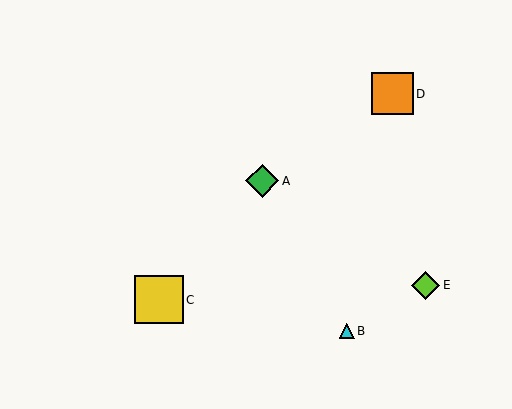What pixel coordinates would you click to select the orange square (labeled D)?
Click at (392, 94) to select the orange square D.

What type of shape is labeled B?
Shape B is a cyan triangle.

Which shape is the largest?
The yellow square (labeled C) is the largest.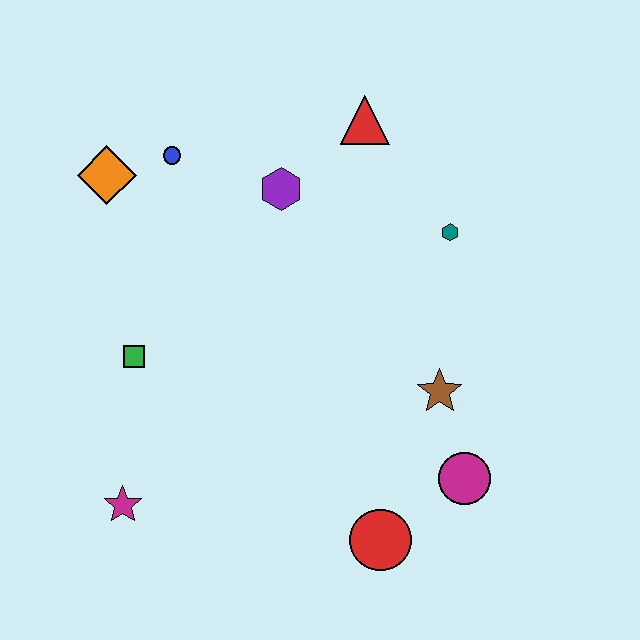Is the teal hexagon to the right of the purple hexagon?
Yes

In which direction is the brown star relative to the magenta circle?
The brown star is above the magenta circle.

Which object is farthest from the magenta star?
The red triangle is farthest from the magenta star.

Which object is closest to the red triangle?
The purple hexagon is closest to the red triangle.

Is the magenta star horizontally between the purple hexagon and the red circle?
No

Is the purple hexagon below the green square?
No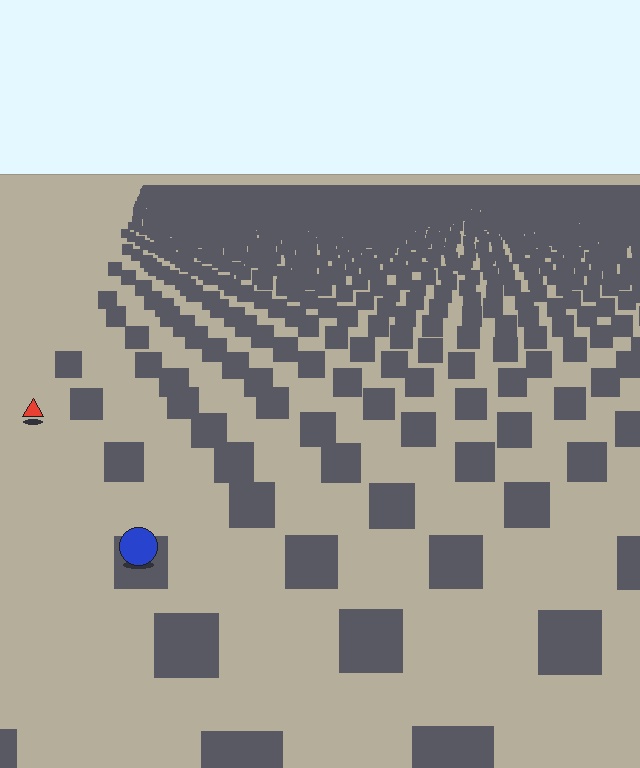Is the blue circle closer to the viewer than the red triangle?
Yes. The blue circle is closer — you can tell from the texture gradient: the ground texture is coarser near it.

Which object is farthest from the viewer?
The red triangle is farthest from the viewer. It appears smaller and the ground texture around it is denser.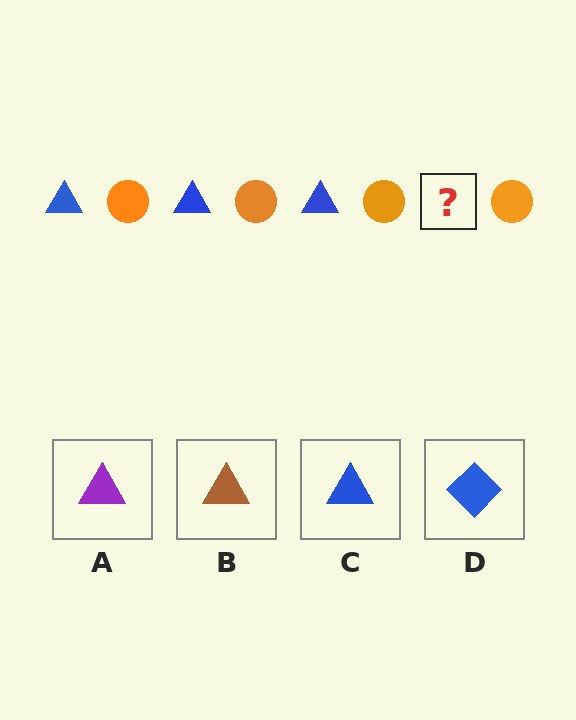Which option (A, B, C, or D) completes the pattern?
C.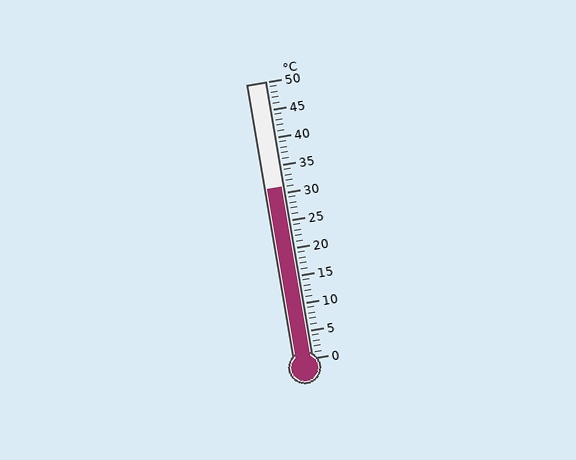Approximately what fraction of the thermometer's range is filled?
The thermometer is filled to approximately 60% of its range.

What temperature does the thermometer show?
The thermometer shows approximately 31°C.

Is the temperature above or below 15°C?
The temperature is above 15°C.